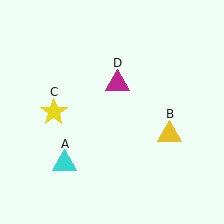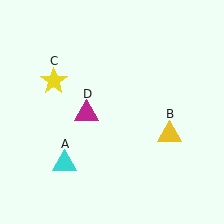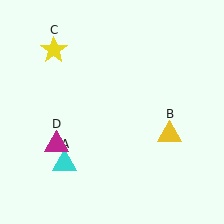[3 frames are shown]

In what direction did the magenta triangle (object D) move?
The magenta triangle (object D) moved down and to the left.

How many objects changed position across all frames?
2 objects changed position: yellow star (object C), magenta triangle (object D).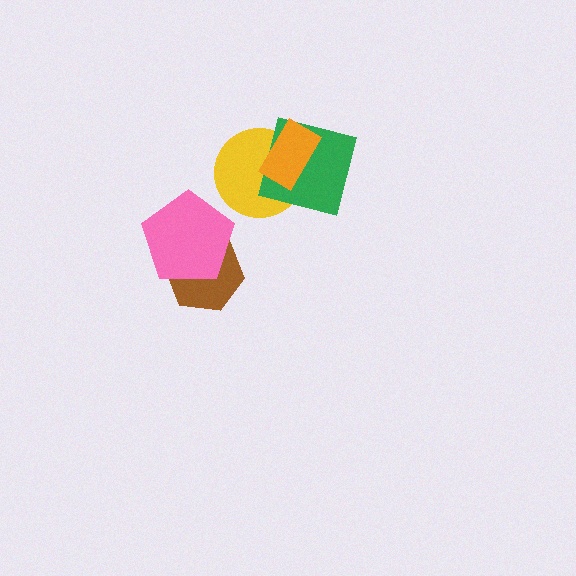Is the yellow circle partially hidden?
Yes, it is partially covered by another shape.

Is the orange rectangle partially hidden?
No, no other shape covers it.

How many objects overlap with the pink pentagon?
1 object overlaps with the pink pentagon.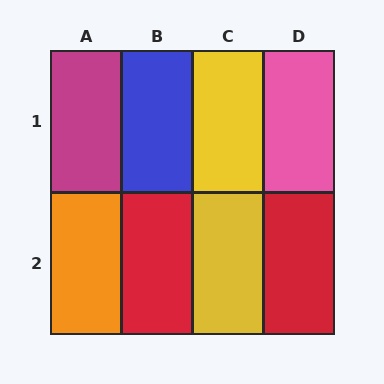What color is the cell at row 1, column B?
Blue.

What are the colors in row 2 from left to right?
Orange, red, yellow, red.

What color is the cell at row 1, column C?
Yellow.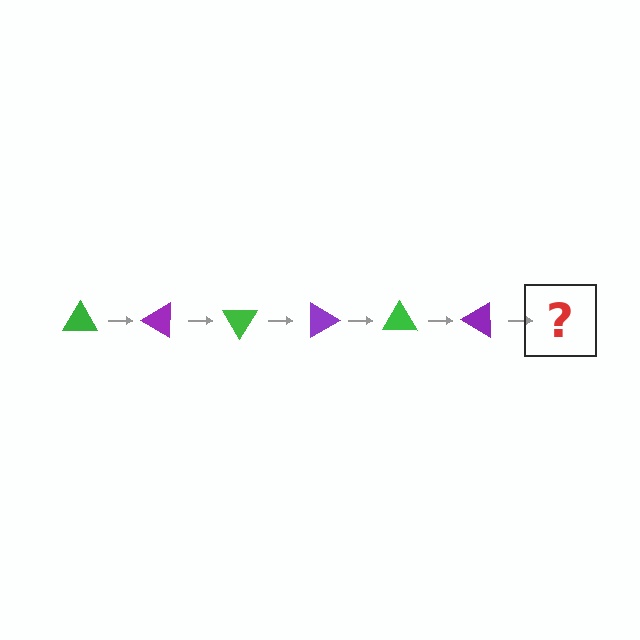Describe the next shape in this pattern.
It should be a green triangle, rotated 180 degrees from the start.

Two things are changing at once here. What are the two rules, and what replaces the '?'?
The two rules are that it rotates 30 degrees each step and the color cycles through green and purple. The '?' should be a green triangle, rotated 180 degrees from the start.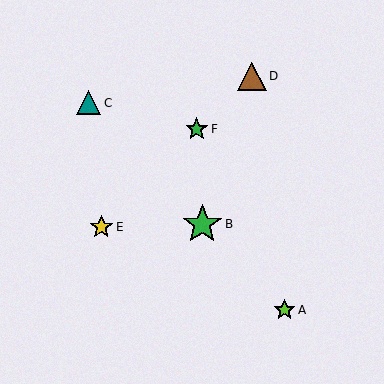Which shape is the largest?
The green star (labeled B) is the largest.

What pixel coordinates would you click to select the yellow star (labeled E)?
Click at (101, 227) to select the yellow star E.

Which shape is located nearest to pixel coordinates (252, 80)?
The brown triangle (labeled D) at (252, 76) is nearest to that location.